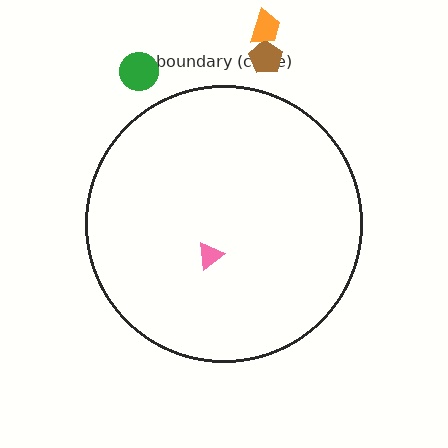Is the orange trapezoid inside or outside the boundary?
Outside.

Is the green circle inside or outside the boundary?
Outside.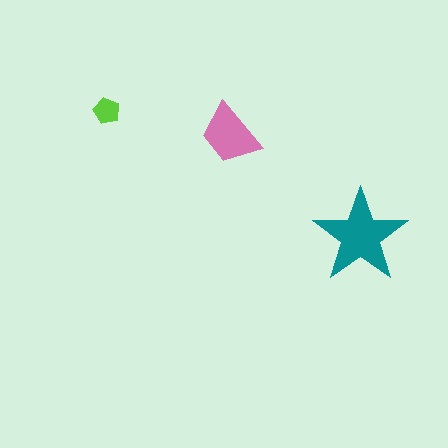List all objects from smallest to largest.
The lime pentagon, the pink trapezoid, the teal star.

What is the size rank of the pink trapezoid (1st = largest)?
2nd.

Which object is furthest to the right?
The teal star is rightmost.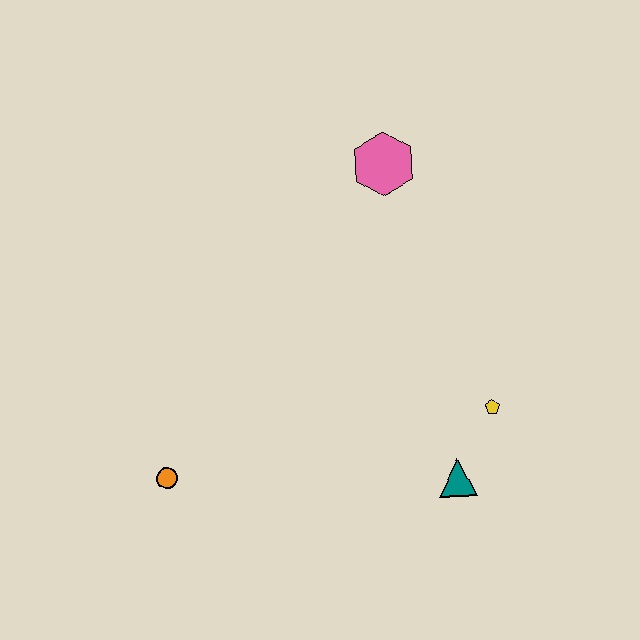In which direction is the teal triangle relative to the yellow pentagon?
The teal triangle is below the yellow pentagon.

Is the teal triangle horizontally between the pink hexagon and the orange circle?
No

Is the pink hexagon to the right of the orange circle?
Yes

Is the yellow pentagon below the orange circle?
No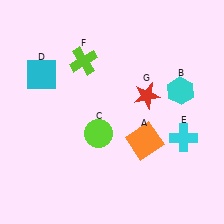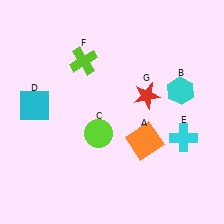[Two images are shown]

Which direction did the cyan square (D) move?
The cyan square (D) moved down.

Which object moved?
The cyan square (D) moved down.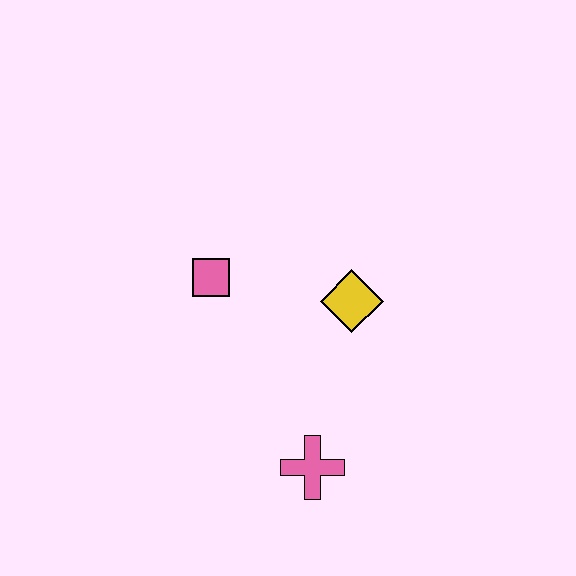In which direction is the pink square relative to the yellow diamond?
The pink square is to the left of the yellow diamond.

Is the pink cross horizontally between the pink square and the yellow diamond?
Yes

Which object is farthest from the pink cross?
The pink square is farthest from the pink cross.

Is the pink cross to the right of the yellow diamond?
No